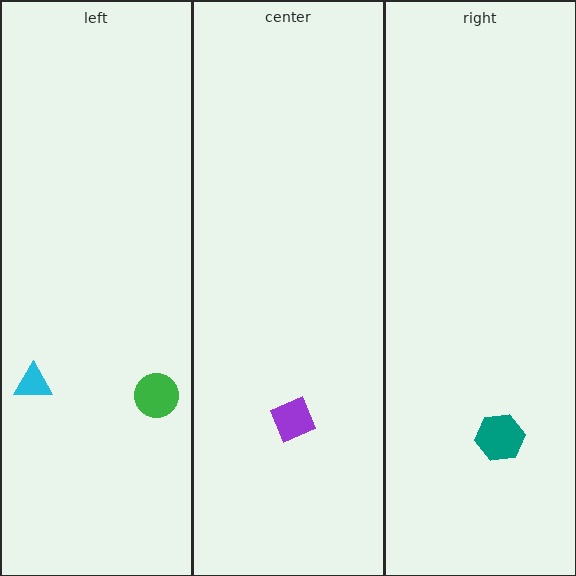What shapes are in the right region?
The teal hexagon.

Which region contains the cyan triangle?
The left region.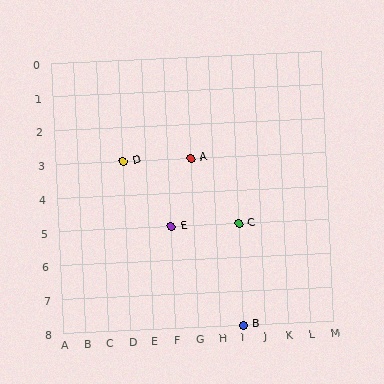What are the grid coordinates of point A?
Point A is at grid coordinates (G, 3).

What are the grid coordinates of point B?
Point B is at grid coordinates (I, 8).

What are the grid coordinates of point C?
Point C is at grid coordinates (I, 5).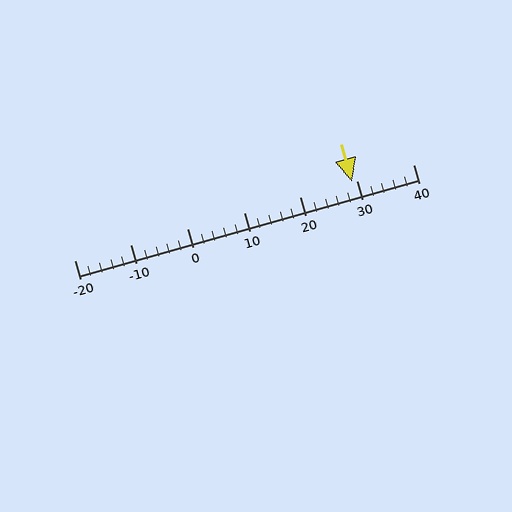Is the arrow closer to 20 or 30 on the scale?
The arrow is closer to 30.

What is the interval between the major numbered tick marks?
The major tick marks are spaced 10 units apart.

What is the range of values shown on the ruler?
The ruler shows values from -20 to 40.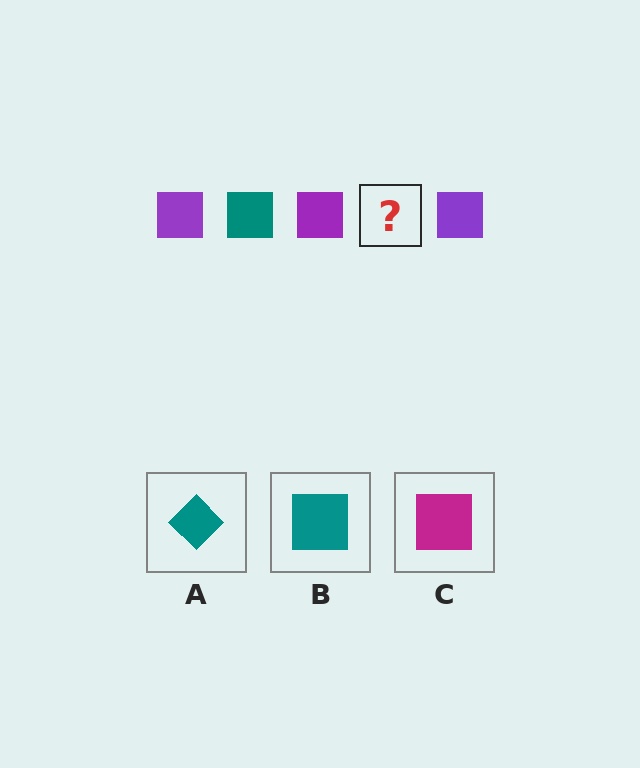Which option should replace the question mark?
Option B.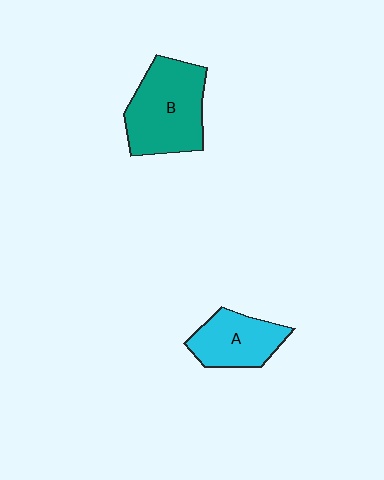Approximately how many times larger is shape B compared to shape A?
Approximately 1.5 times.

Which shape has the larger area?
Shape B (teal).